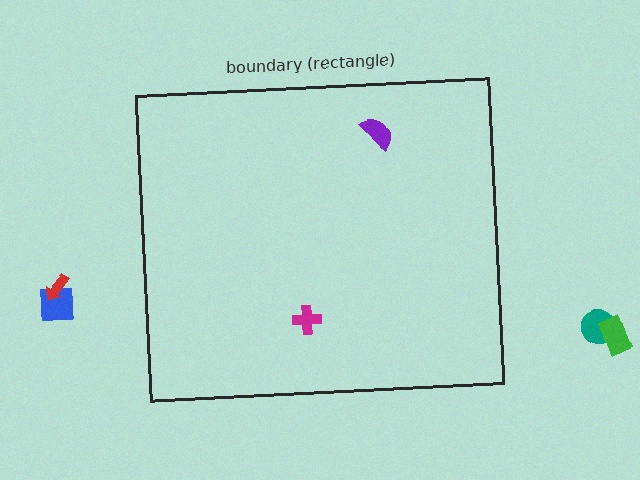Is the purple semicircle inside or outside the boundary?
Inside.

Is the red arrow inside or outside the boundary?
Outside.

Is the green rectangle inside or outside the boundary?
Outside.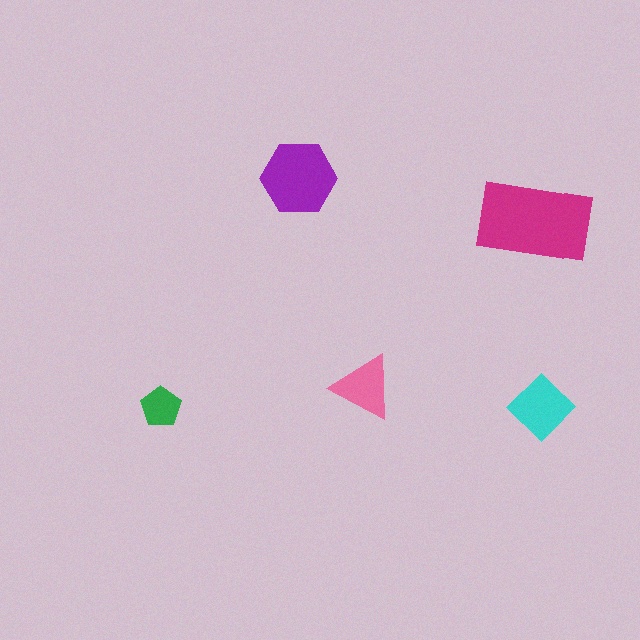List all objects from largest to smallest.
The magenta rectangle, the purple hexagon, the cyan diamond, the pink triangle, the green pentagon.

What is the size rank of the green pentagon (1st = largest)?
5th.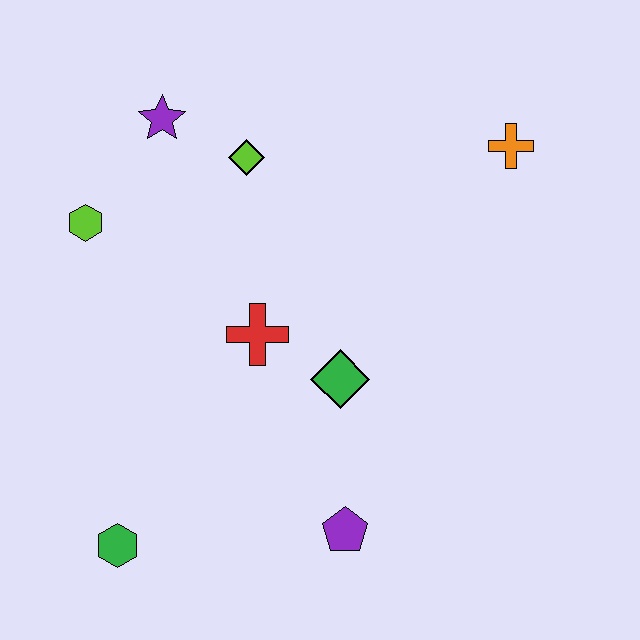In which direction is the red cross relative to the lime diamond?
The red cross is below the lime diamond.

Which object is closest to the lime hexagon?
The purple star is closest to the lime hexagon.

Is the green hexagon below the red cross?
Yes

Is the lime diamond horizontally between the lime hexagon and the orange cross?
Yes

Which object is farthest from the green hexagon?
The orange cross is farthest from the green hexagon.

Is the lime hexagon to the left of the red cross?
Yes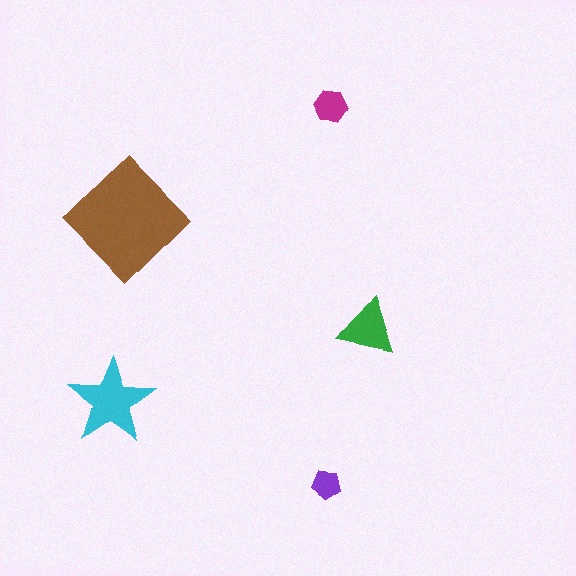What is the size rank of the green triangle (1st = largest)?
3rd.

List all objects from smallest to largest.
The purple pentagon, the magenta hexagon, the green triangle, the cyan star, the brown diamond.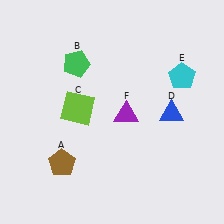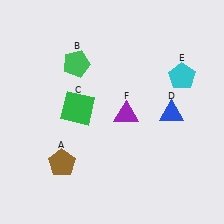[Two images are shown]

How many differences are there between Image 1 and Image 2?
There is 1 difference between the two images.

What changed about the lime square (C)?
In Image 1, C is lime. In Image 2, it changed to green.